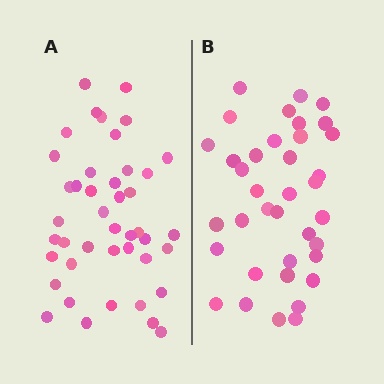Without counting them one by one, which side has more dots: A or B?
Region A (the left region) has more dots.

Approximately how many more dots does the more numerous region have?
Region A has about 6 more dots than region B.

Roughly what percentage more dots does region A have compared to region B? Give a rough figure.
About 15% more.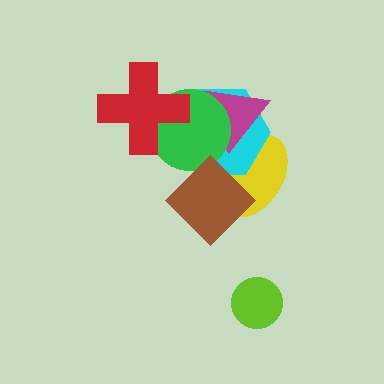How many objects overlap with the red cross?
2 objects overlap with the red cross.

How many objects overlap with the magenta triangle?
3 objects overlap with the magenta triangle.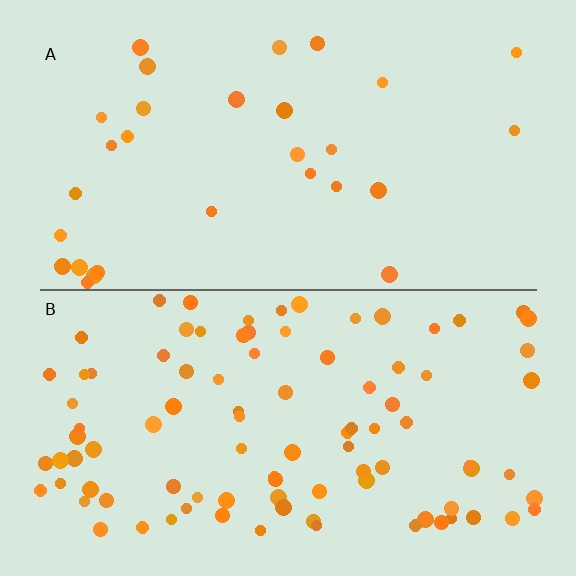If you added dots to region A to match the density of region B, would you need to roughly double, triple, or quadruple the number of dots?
Approximately triple.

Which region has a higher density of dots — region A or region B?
B (the bottom).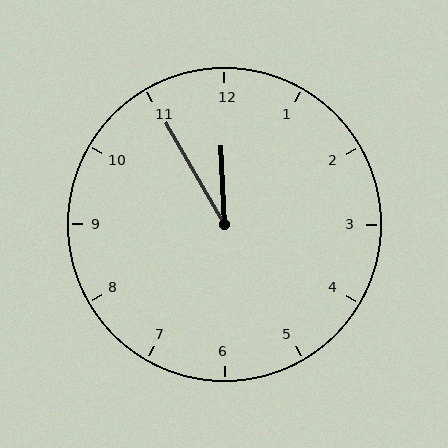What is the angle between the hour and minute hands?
Approximately 28 degrees.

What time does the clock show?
11:55.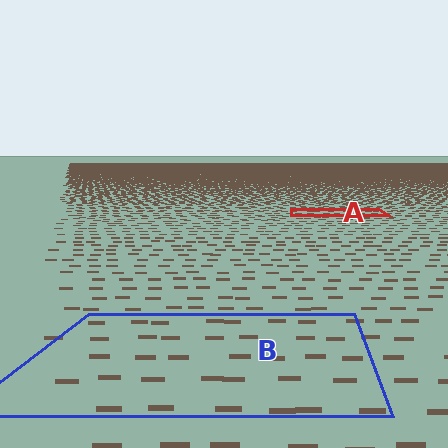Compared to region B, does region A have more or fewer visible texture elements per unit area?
Region A has more texture elements per unit area — they are packed more densely because it is farther away.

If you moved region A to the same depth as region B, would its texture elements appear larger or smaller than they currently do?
They would appear larger. At a closer depth, the same texture elements are projected at a bigger on-screen size.